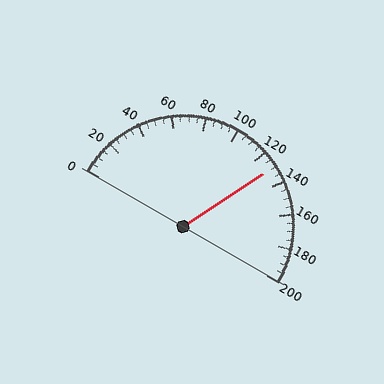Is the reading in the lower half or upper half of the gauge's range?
The reading is in the upper half of the range (0 to 200).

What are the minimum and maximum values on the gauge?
The gauge ranges from 0 to 200.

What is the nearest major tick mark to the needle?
The nearest major tick mark is 120.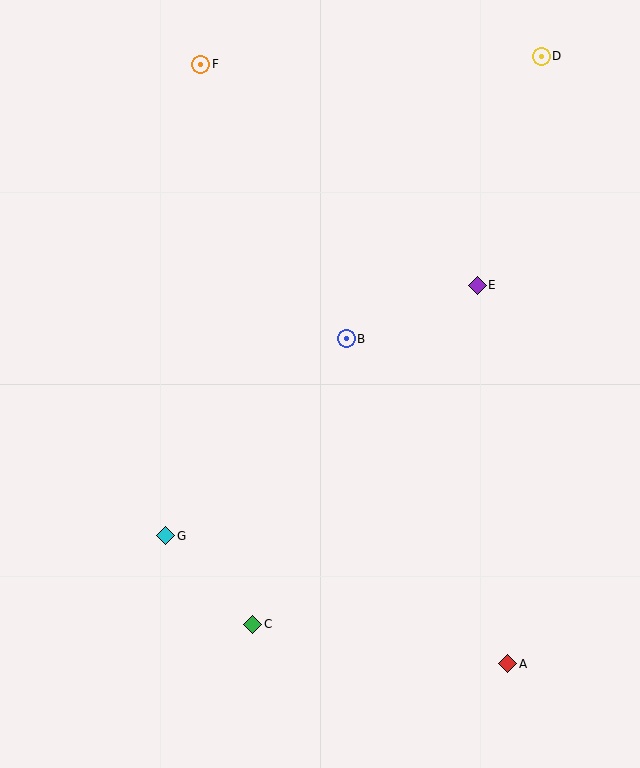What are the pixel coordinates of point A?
Point A is at (508, 664).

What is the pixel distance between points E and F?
The distance between E and F is 354 pixels.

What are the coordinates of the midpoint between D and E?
The midpoint between D and E is at (509, 171).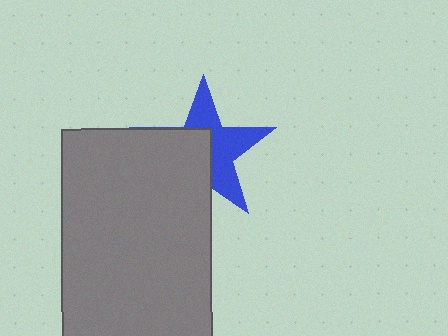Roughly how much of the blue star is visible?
About half of it is visible (roughly 50%).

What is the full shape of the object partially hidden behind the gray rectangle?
The partially hidden object is a blue star.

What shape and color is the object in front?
The object in front is a gray rectangle.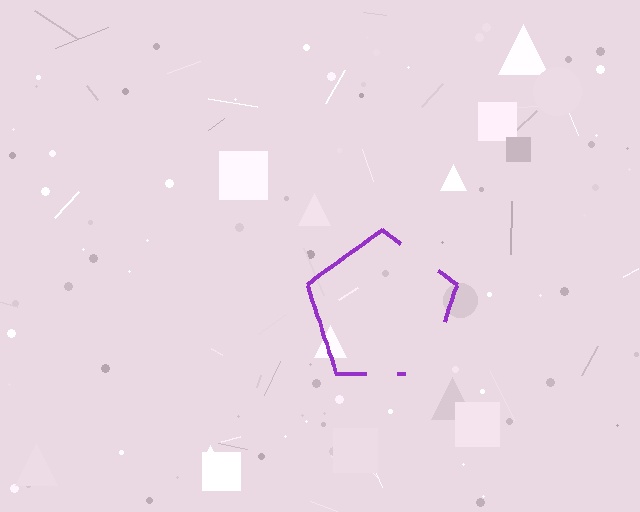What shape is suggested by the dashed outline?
The dashed outline suggests a pentagon.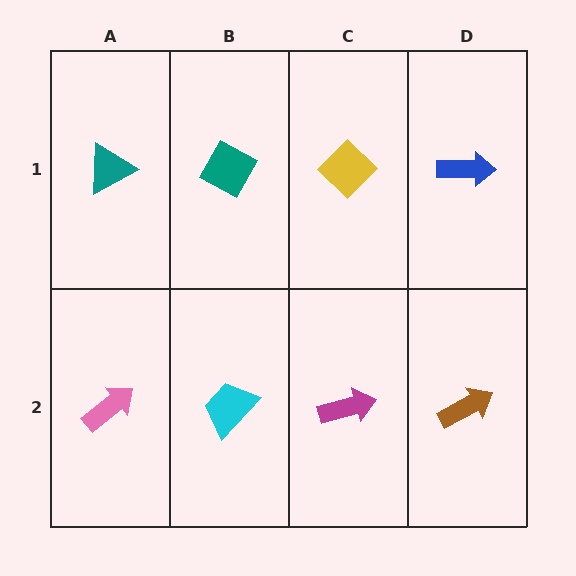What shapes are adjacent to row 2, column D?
A blue arrow (row 1, column D), a magenta arrow (row 2, column C).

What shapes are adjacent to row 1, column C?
A magenta arrow (row 2, column C), a teal diamond (row 1, column B), a blue arrow (row 1, column D).